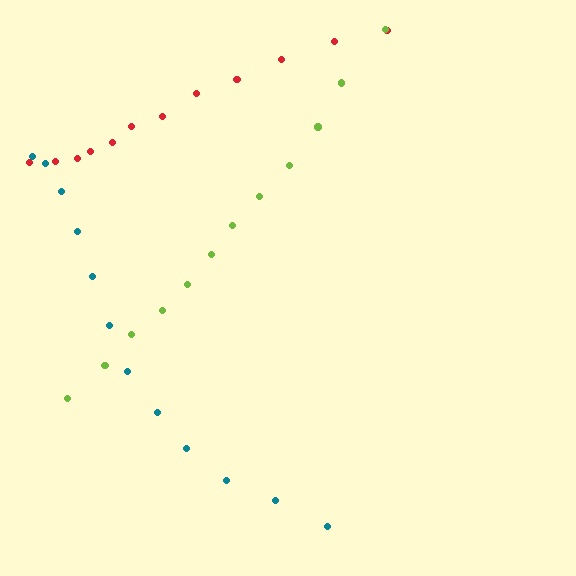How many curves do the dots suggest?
There are 3 distinct paths.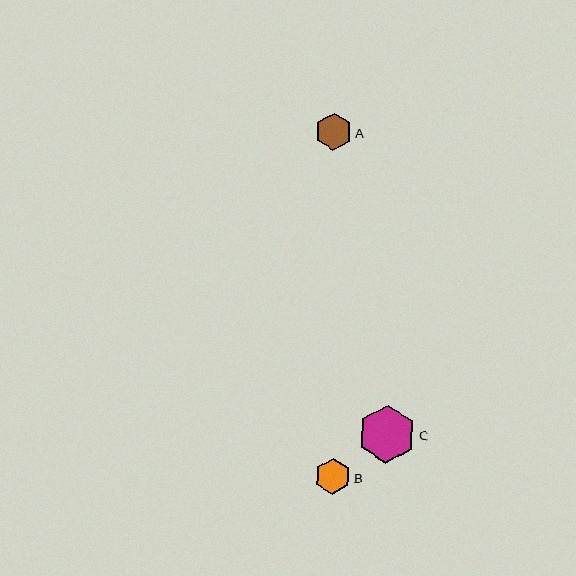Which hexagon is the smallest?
Hexagon B is the smallest with a size of approximately 36 pixels.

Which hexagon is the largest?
Hexagon C is the largest with a size of approximately 58 pixels.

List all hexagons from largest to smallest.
From largest to smallest: C, A, B.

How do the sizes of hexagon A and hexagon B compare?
Hexagon A and hexagon B are approximately the same size.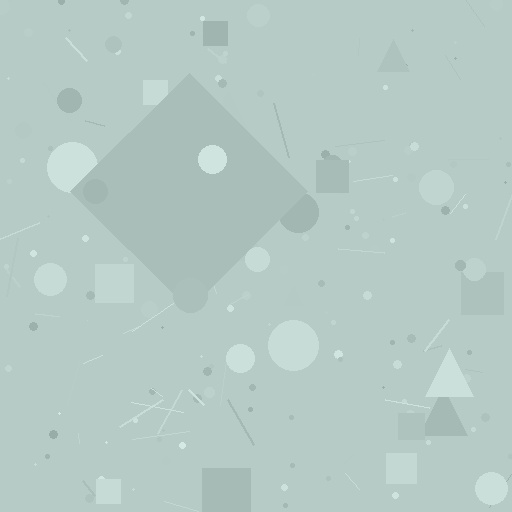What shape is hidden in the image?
A diamond is hidden in the image.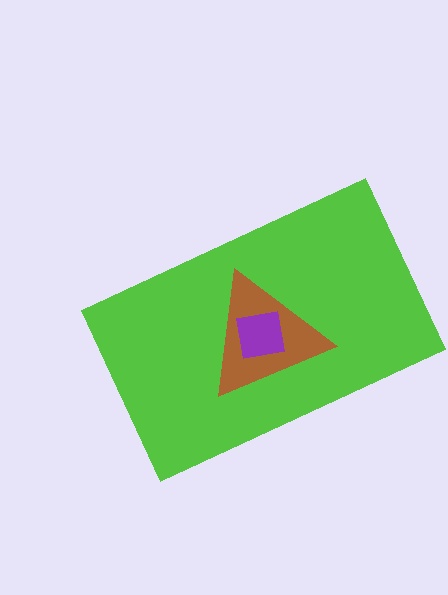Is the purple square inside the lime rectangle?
Yes.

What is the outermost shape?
The lime rectangle.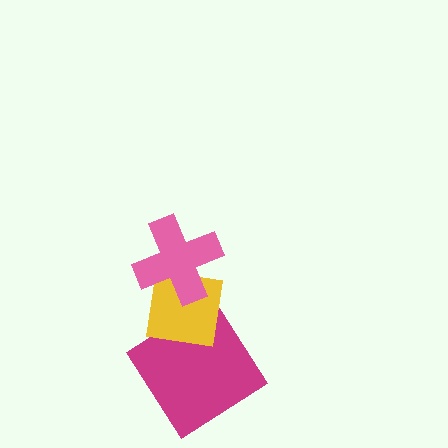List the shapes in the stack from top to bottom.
From top to bottom: the pink cross, the yellow square, the magenta diamond.